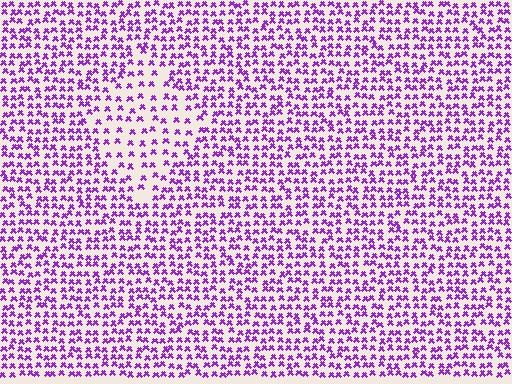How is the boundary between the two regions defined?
The boundary is defined by a change in element density (approximately 1.8x ratio). All elements are the same color, size, and shape.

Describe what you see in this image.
The image contains small purple elements arranged at two different densities. A diamond-shaped region is visible where the elements are less densely packed than the surrounding area.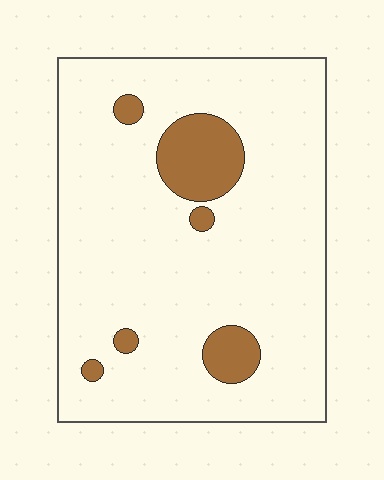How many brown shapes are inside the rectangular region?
6.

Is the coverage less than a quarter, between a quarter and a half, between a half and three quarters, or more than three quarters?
Less than a quarter.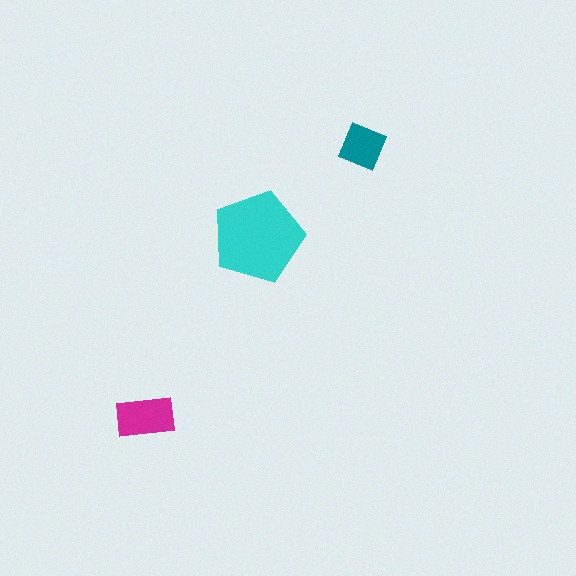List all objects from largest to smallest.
The cyan pentagon, the magenta rectangle, the teal diamond.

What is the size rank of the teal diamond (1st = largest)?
3rd.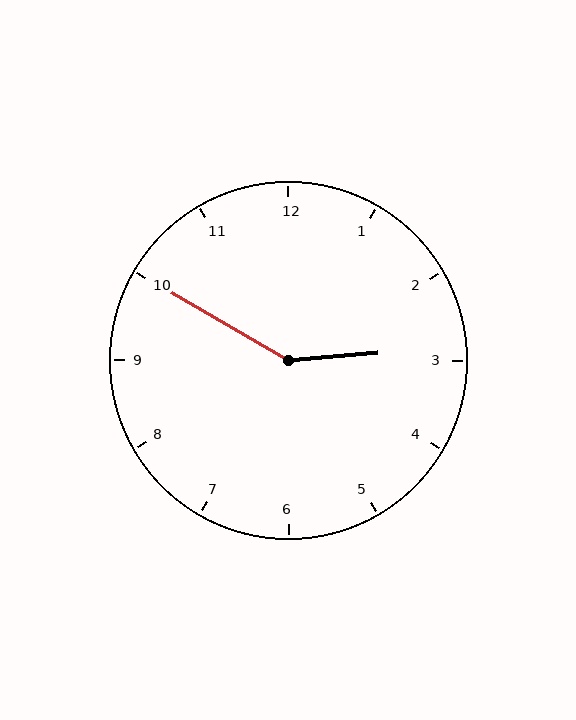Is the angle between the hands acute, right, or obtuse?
It is obtuse.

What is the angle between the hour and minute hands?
Approximately 145 degrees.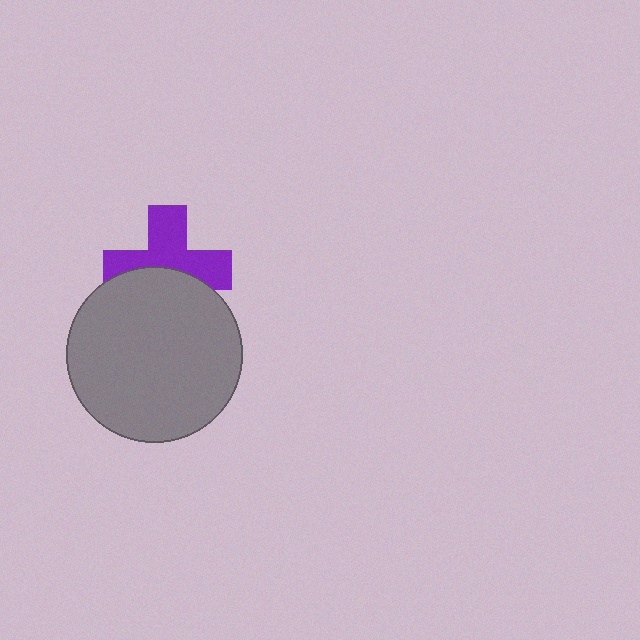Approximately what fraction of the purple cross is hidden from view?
Roughly 43% of the purple cross is hidden behind the gray circle.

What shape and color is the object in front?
The object in front is a gray circle.